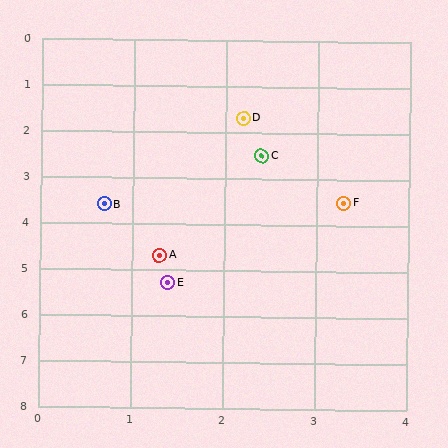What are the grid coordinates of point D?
Point D is at approximately (2.2, 1.7).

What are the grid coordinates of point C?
Point C is at approximately (2.4, 2.5).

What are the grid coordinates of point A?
Point A is at approximately (1.3, 4.7).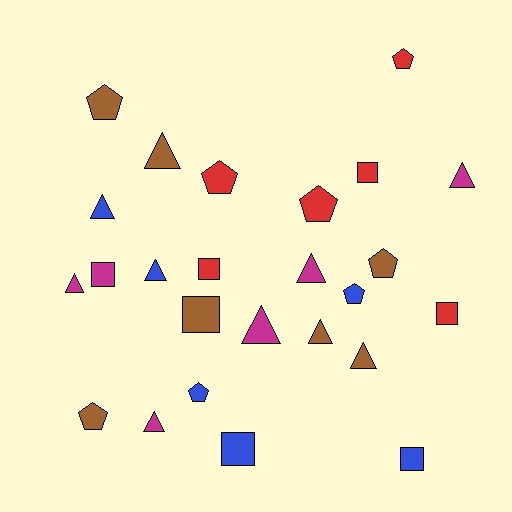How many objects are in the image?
There are 25 objects.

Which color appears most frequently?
Brown, with 7 objects.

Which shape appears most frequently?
Triangle, with 10 objects.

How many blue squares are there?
There are 2 blue squares.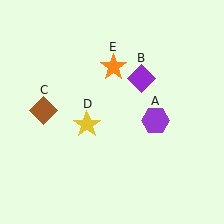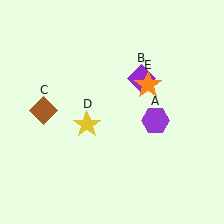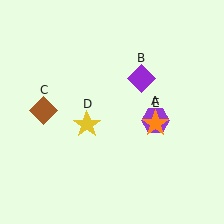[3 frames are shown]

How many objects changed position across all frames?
1 object changed position: orange star (object E).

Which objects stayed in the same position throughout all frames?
Purple hexagon (object A) and purple diamond (object B) and brown diamond (object C) and yellow star (object D) remained stationary.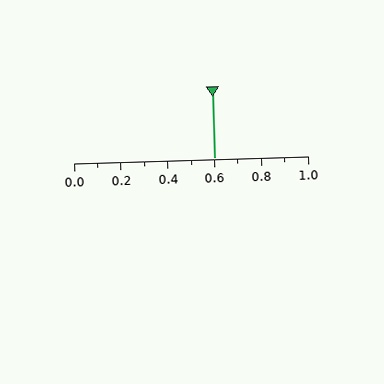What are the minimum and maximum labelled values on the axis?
The axis runs from 0.0 to 1.0.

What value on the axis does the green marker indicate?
The marker indicates approximately 0.6.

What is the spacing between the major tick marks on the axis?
The major ticks are spaced 0.2 apart.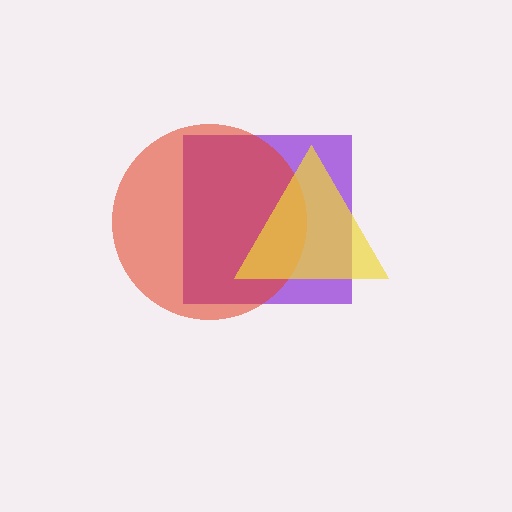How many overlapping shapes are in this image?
There are 3 overlapping shapes in the image.